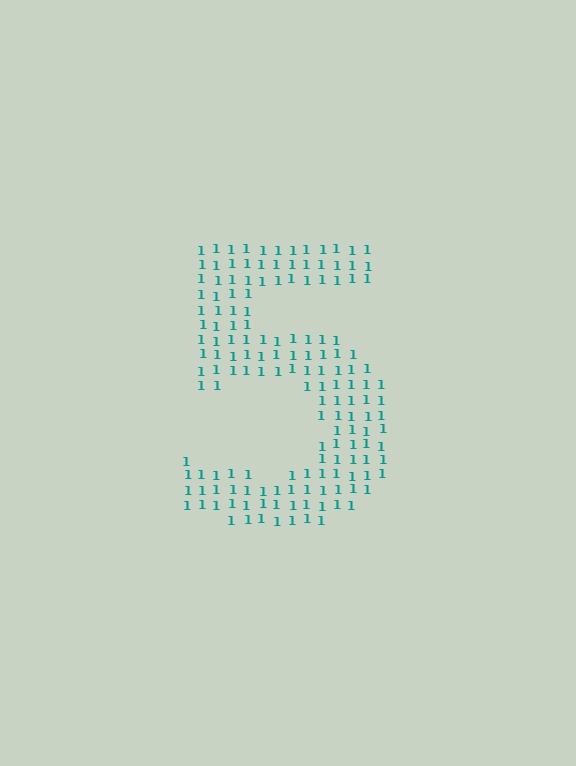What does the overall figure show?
The overall figure shows the digit 5.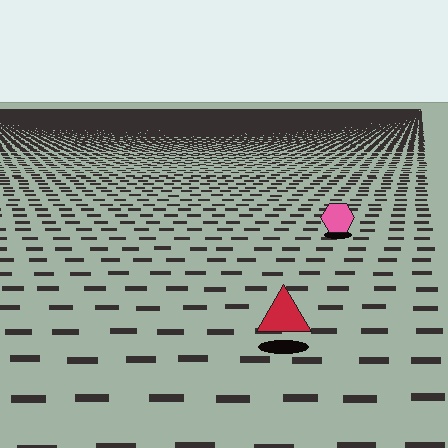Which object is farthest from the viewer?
The pink hexagon is farthest from the viewer. It appears smaller and the ground texture around it is denser.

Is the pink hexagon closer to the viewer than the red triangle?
No. The red triangle is closer — you can tell from the texture gradient: the ground texture is coarser near it.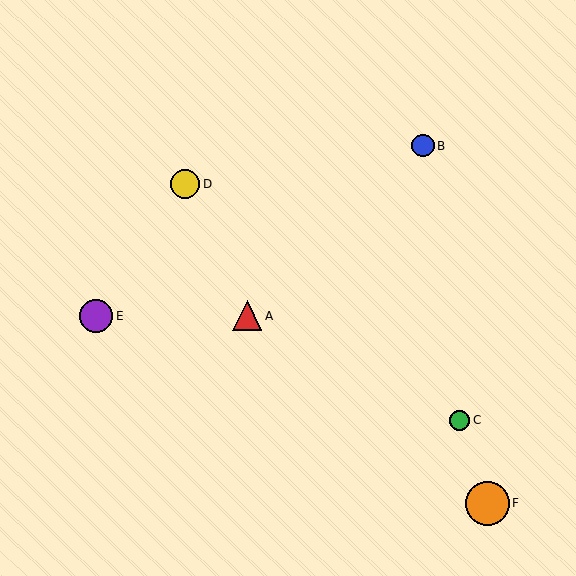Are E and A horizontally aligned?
Yes, both are at y≈316.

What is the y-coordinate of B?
Object B is at y≈145.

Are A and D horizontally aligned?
No, A is at y≈316 and D is at y≈184.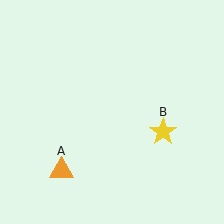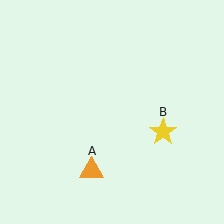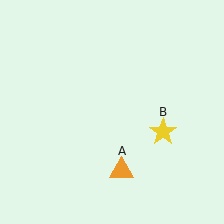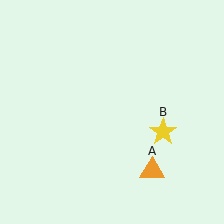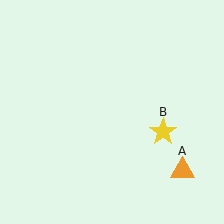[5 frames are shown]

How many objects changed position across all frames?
1 object changed position: orange triangle (object A).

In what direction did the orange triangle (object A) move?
The orange triangle (object A) moved right.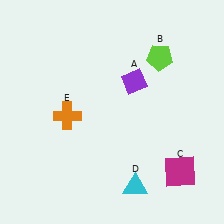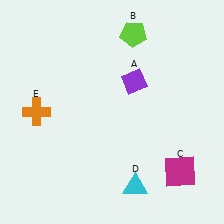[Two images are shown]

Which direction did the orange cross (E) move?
The orange cross (E) moved left.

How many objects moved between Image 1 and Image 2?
2 objects moved between the two images.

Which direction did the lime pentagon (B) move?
The lime pentagon (B) moved left.